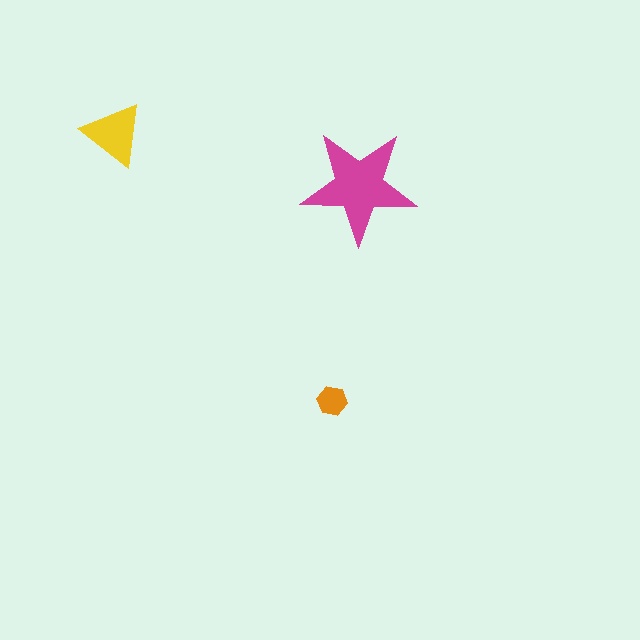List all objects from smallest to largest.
The orange hexagon, the yellow triangle, the magenta star.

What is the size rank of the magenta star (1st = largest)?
1st.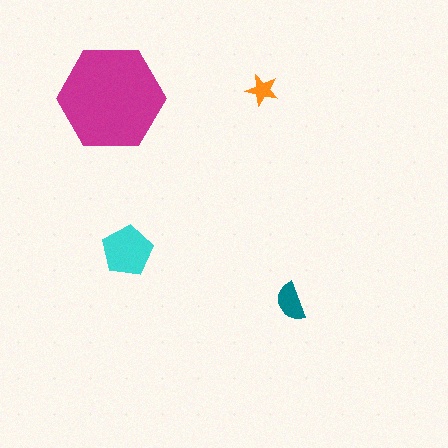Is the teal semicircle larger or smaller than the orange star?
Larger.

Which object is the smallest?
The orange star.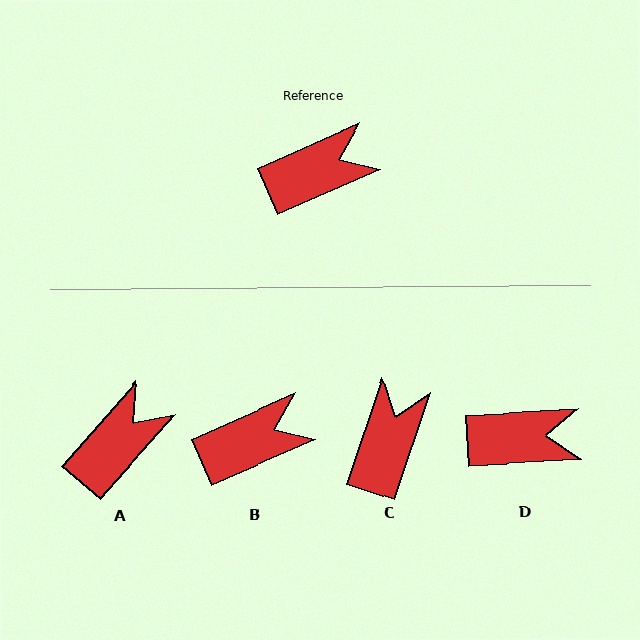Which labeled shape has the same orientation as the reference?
B.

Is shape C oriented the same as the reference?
No, it is off by about 48 degrees.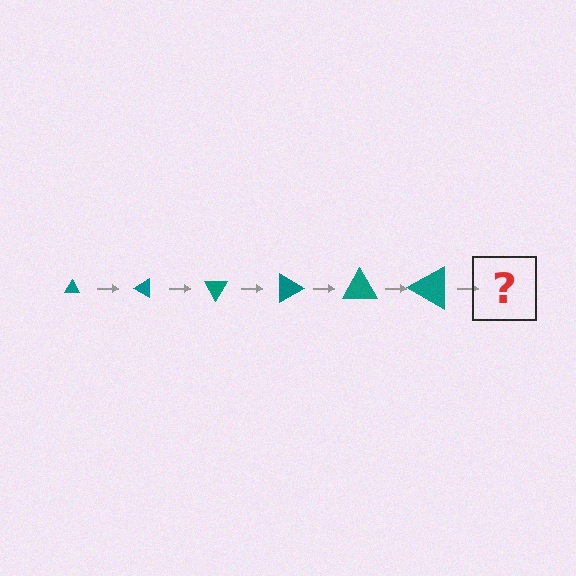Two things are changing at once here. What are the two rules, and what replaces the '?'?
The two rules are that the triangle grows larger each step and it rotates 30 degrees each step. The '?' should be a triangle, larger than the previous one and rotated 180 degrees from the start.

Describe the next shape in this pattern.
It should be a triangle, larger than the previous one and rotated 180 degrees from the start.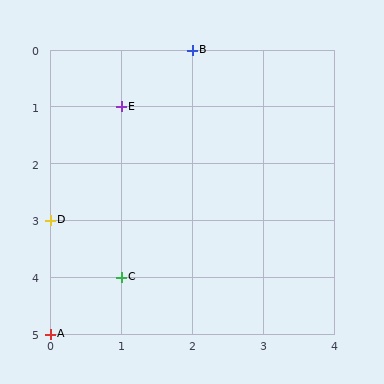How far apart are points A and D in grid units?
Points A and D are 2 rows apart.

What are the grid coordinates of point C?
Point C is at grid coordinates (1, 4).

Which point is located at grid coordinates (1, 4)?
Point C is at (1, 4).